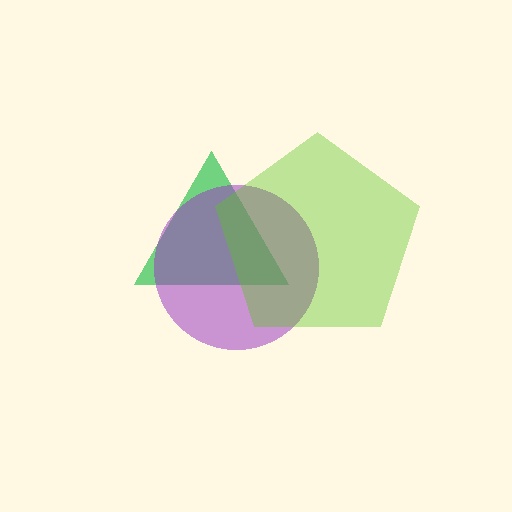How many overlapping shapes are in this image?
There are 3 overlapping shapes in the image.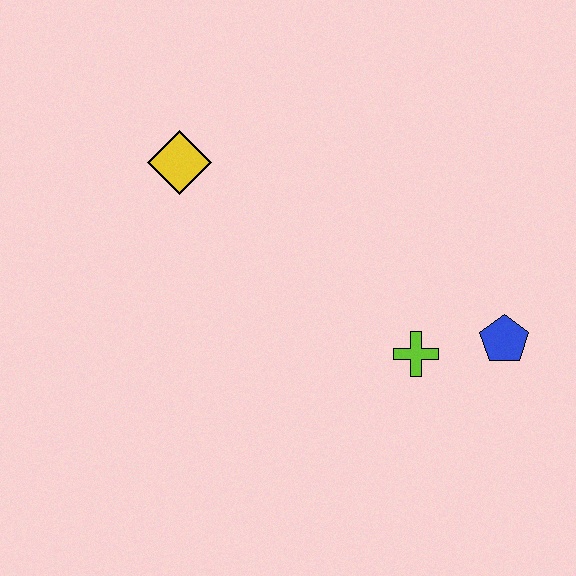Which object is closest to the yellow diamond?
The lime cross is closest to the yellow diamond.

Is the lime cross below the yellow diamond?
Yes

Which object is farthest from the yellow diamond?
The blue pentagon is farthest from the yellow diamond.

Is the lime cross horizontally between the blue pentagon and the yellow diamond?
Yes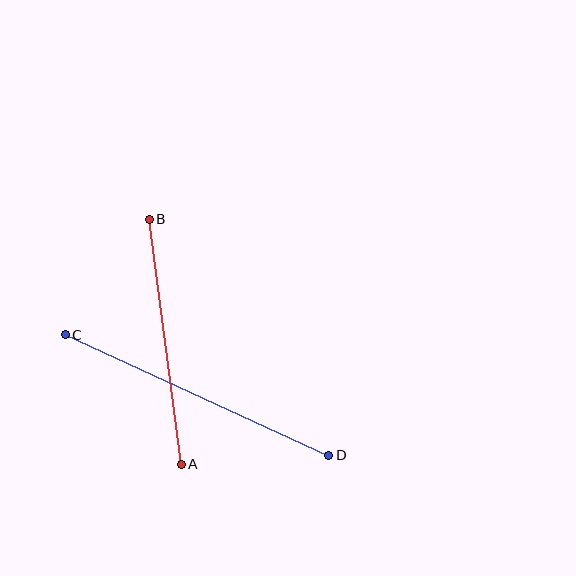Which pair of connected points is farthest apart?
Points C and D are farthest apart.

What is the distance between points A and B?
The distance is approximately 247 pixels.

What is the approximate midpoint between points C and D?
The midpoint is at approximately (197, 395) pixels.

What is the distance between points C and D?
The distance is approximately 289 pixels.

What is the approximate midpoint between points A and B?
The midpoint is at approximately (165, 342) pixels.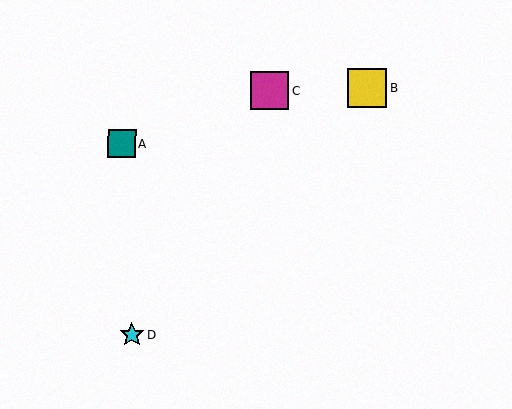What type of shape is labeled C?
Shape C is a magenta square.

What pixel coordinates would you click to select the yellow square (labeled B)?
Click at (367, 88) to select the yellow square B.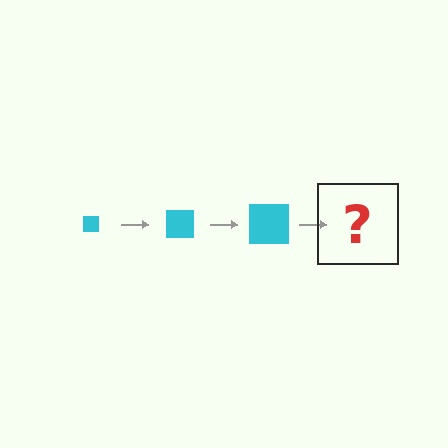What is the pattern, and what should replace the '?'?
The pattern is that the square gets progressively larger each step. The '?' should be a cyan square, larger than the previous one.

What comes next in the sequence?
The next element should be a cyan square, larger than the previous one.